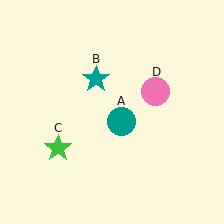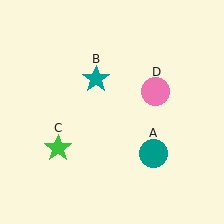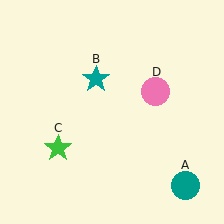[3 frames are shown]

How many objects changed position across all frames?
1 object changed position: teal circle (object A).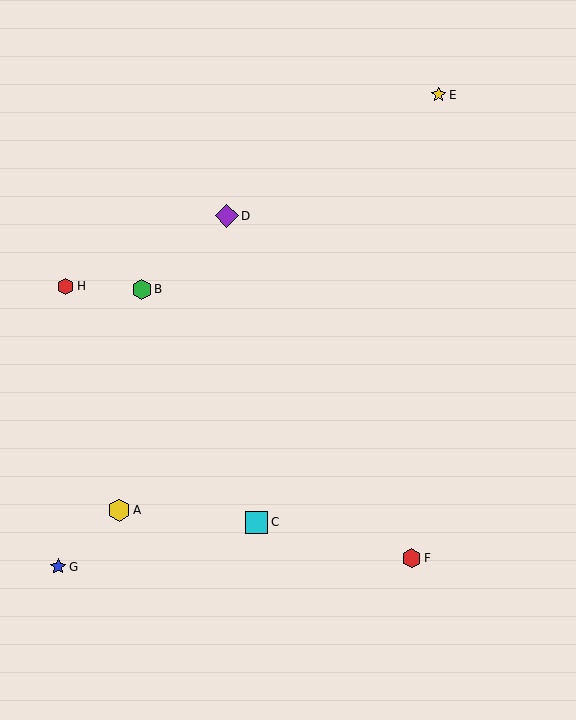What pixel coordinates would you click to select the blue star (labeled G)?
Click at (58, 567) to select the blue star G.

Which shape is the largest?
The purple diamond (labeled D) is the largest.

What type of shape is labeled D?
Shape D is a purple diamond.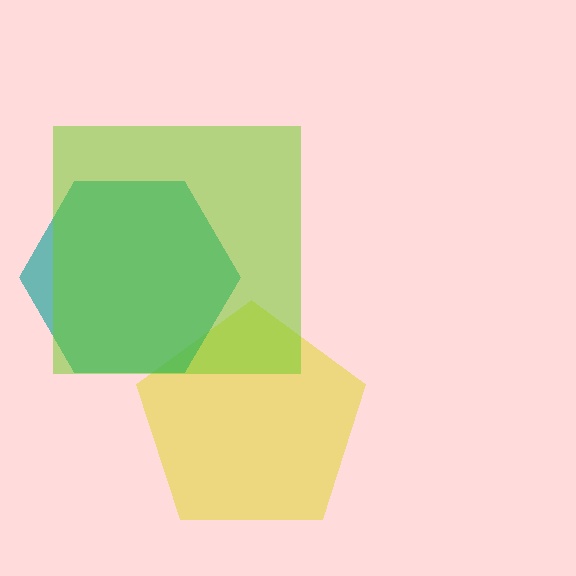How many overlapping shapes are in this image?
There are 3 overlapping shapes in the image.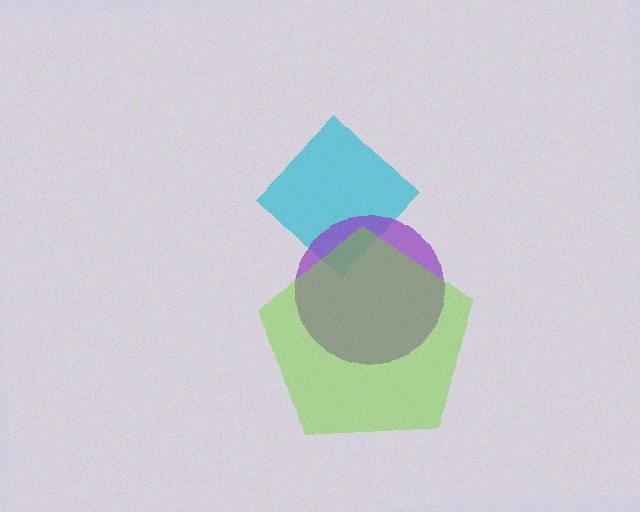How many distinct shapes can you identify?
There are 3 distinct shapes: a cyan diamond, a purple circle, a lime pentagon.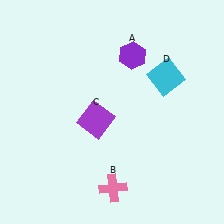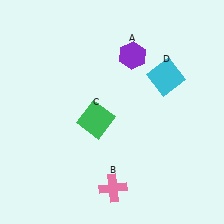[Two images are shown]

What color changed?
The square (C) changed from purple in Image 1 to green in Image 2.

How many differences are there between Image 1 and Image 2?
There is 1 difference between the two images.